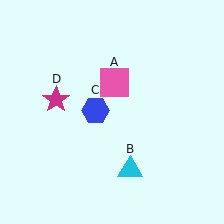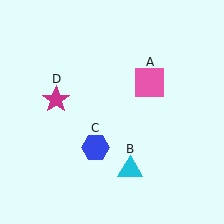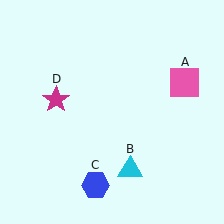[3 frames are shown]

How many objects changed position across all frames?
2 objects changed position: pink square (object A), blue hexagon (object C).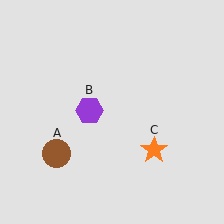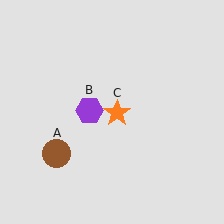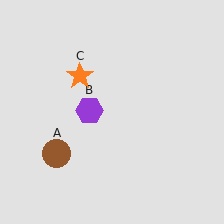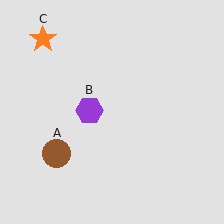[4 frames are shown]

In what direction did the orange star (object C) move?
The orange star (object C) moved up and to the left.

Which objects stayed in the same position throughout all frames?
Brown circle (object A) and purple hexagon (object B) remained stationary.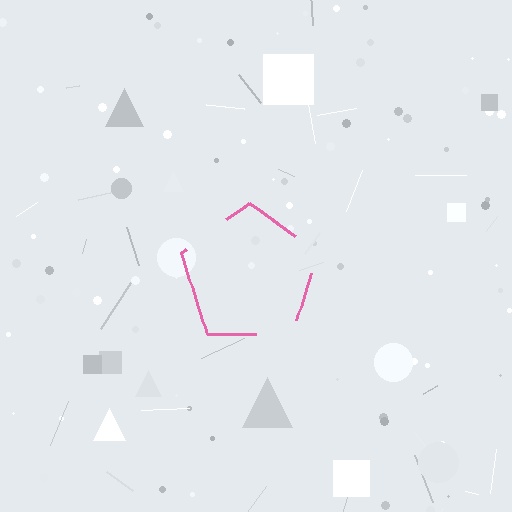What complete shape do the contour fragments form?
The contour fragments form a pentagon.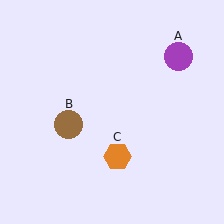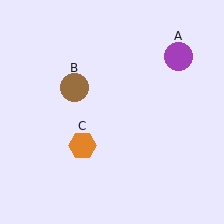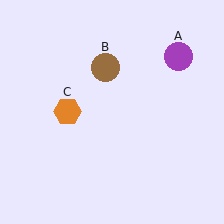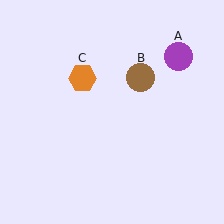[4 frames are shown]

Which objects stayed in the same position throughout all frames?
Purple circle (object A) remained stationary.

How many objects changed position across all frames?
2 objects changed position: brown circle (object B), orange hexagon (object C).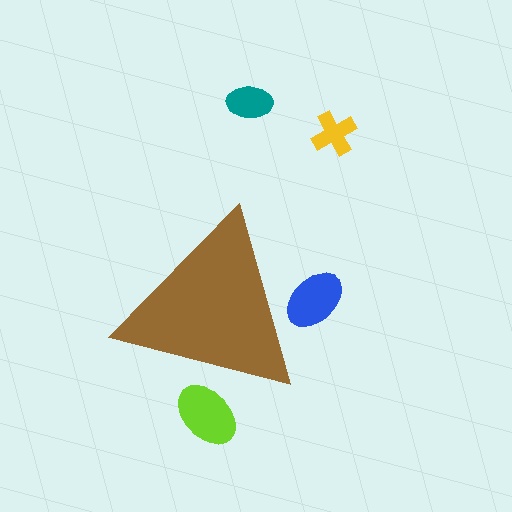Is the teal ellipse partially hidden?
No, the teal ellipse is fully visible.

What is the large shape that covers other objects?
A brown triangle.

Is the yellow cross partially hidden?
No, the yellow cross is fully visible.